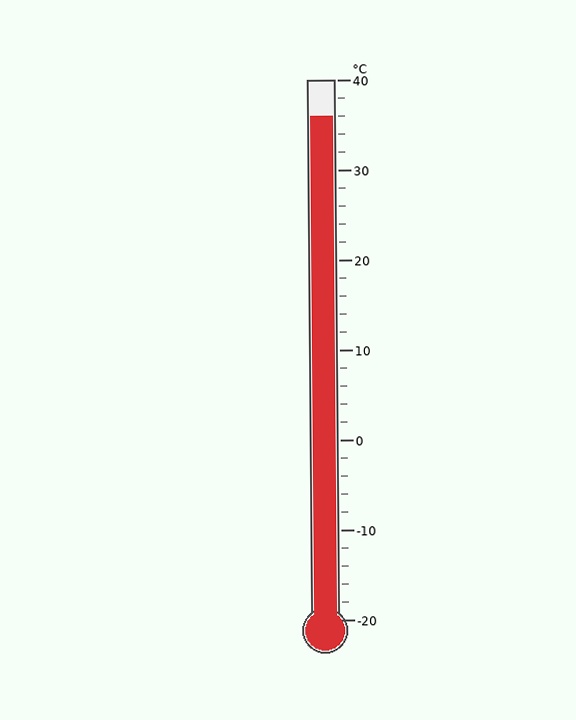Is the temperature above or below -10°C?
The temperature is above -10°C.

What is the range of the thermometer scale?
The thermometer scale ranges from -20°C to 40°C.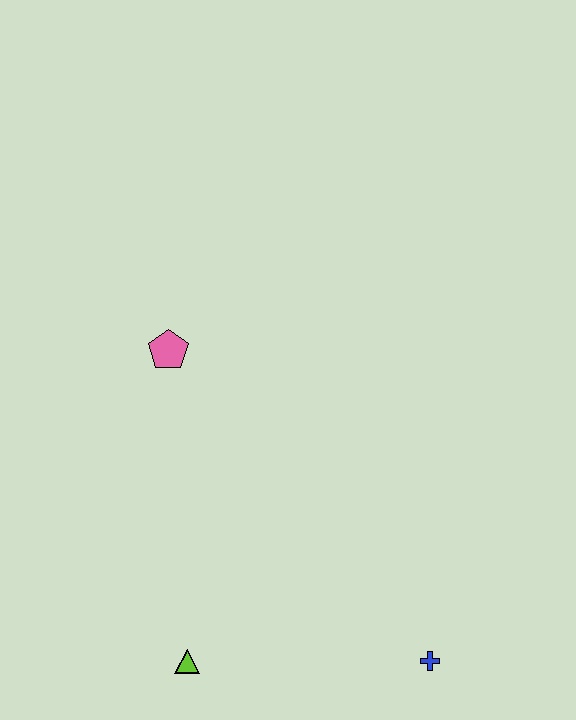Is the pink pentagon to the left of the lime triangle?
Yes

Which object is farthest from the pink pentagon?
The blue cross is farthest from the pink pentagon.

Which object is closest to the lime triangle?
The blue cross is closest to the lime triangle.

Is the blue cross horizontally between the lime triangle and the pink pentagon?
No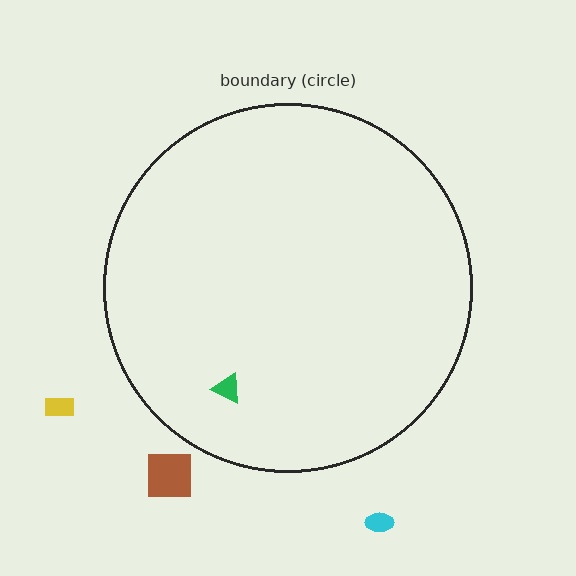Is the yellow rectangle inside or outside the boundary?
Outside.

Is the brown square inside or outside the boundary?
Outside.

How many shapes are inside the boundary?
1 inside, 3 outside.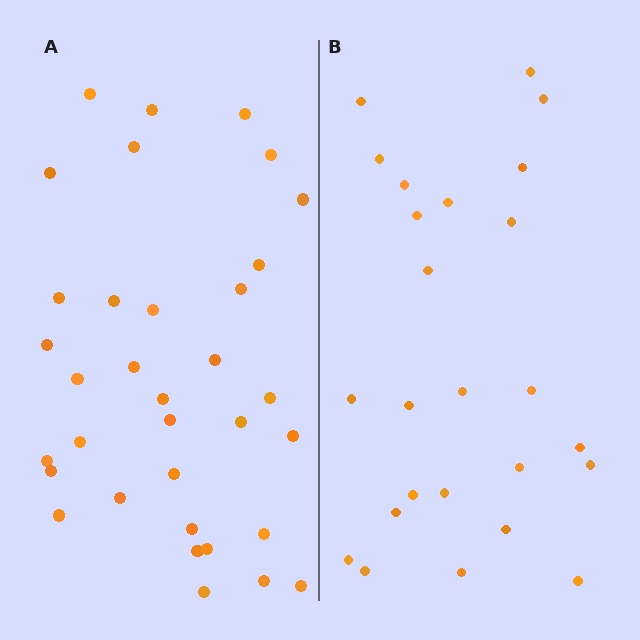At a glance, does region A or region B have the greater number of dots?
Region A (the left region) has more dots.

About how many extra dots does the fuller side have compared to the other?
Region A has roughly 8 or so more dots than region B.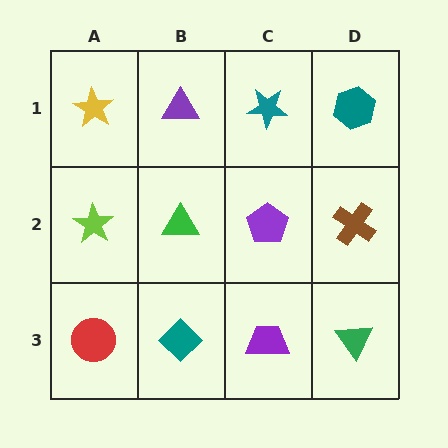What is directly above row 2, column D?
A teal hexagon.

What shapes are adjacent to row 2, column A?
A yellow star (row 1, column A), a red circle (row 3, column A), a green triangle (row 2, column B).